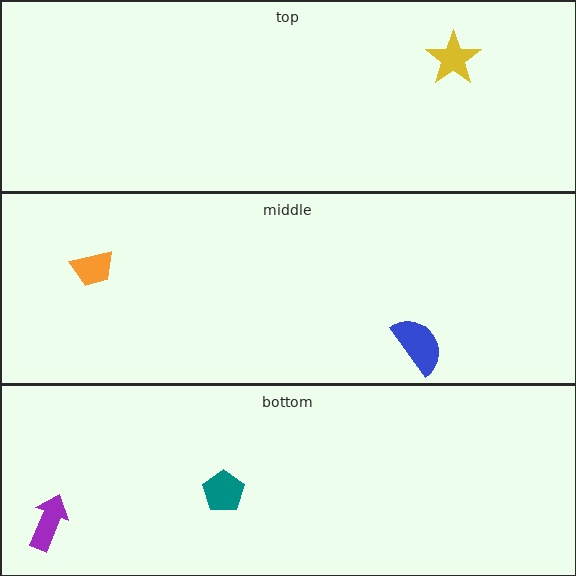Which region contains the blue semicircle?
The middle region.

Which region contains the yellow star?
The top region.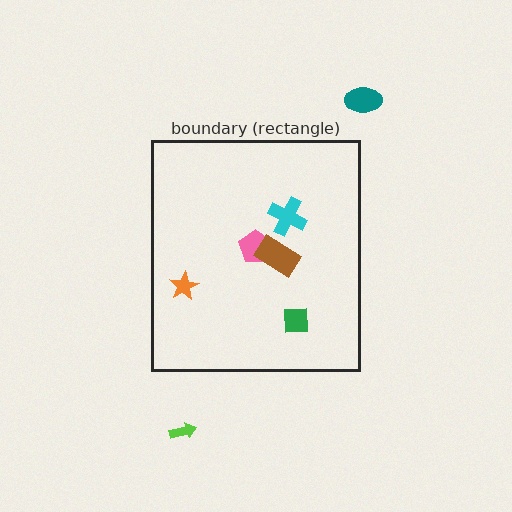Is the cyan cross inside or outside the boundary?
Inside.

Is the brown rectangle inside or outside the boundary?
Inside.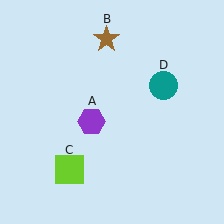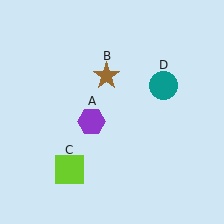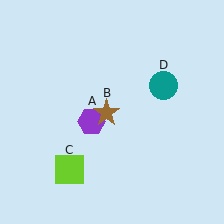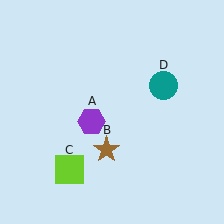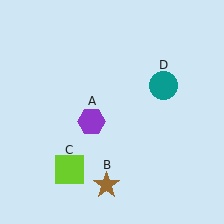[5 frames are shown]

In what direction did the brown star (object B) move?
The brown star (object B) moved down.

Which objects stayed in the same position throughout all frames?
Purple hexagon (object A) and lime square (object C) and teal circle (object D) remained stationary.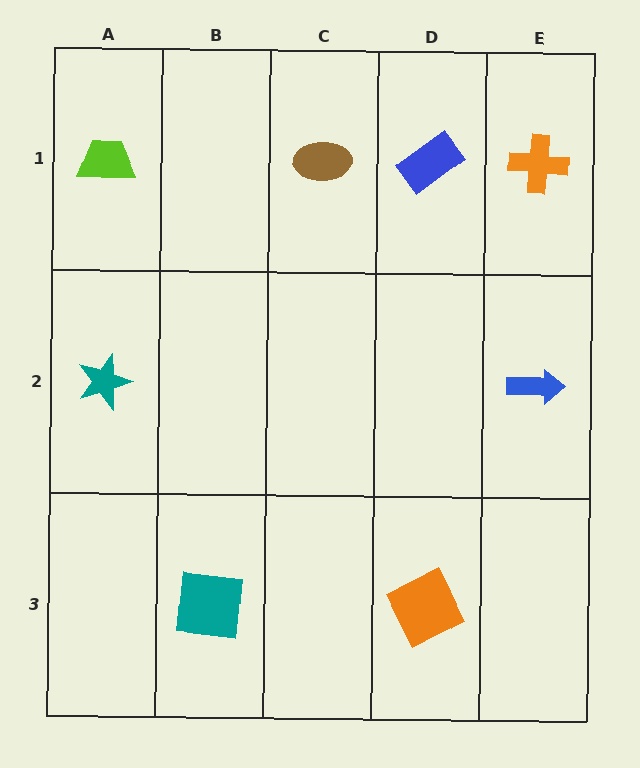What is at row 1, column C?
A brown ellipse.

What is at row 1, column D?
A blue rectangle.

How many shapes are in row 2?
2 shapes.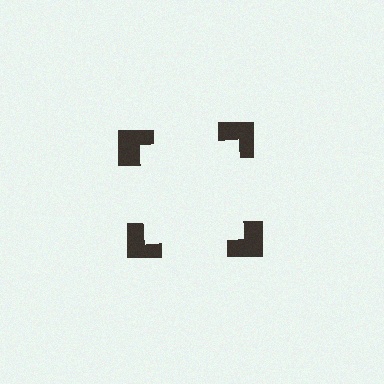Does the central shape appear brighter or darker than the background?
It typically appears slightly brighter than the background, even though no actual brightness change is drawn.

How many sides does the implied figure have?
4 sides.